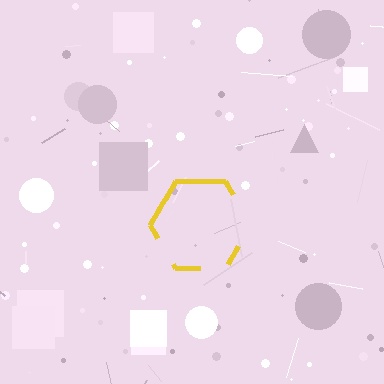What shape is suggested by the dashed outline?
The dashed outline suggests a hexagon.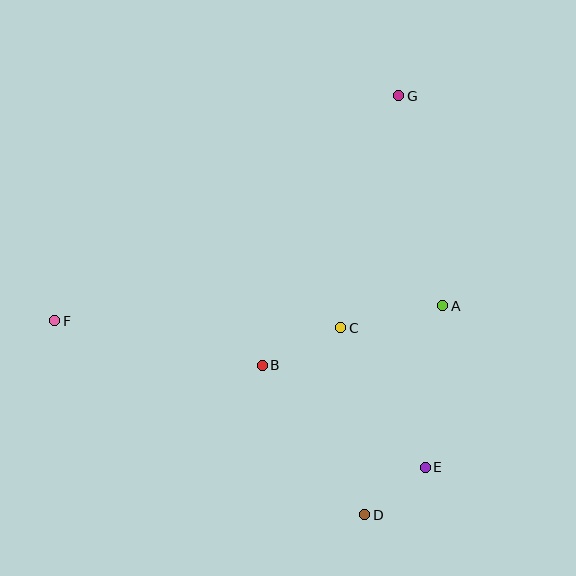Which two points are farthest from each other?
Points D and G are farthest from each other.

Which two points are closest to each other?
Points D and E are closest to each other.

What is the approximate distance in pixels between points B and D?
The distance between B and D is approximately 181 pixels.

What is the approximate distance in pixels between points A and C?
The distance between A and C is approximately 104 pixels.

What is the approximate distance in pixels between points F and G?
The distance between F and G is approximately 411 pixels.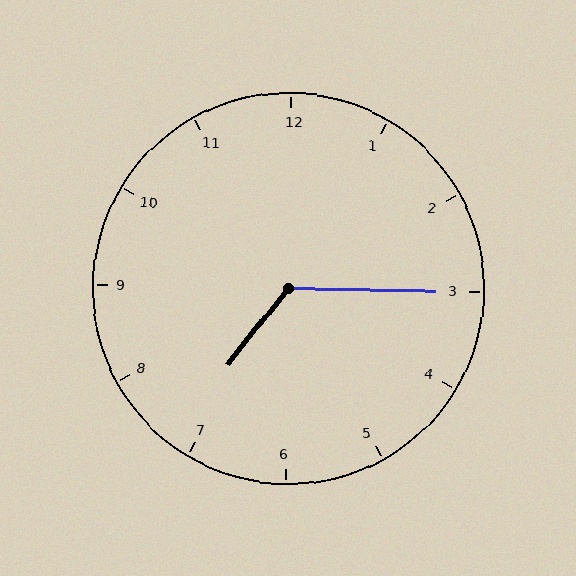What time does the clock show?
7:15.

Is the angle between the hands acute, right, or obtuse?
It is obtuse.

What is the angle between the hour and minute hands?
Approximately 128 degrees.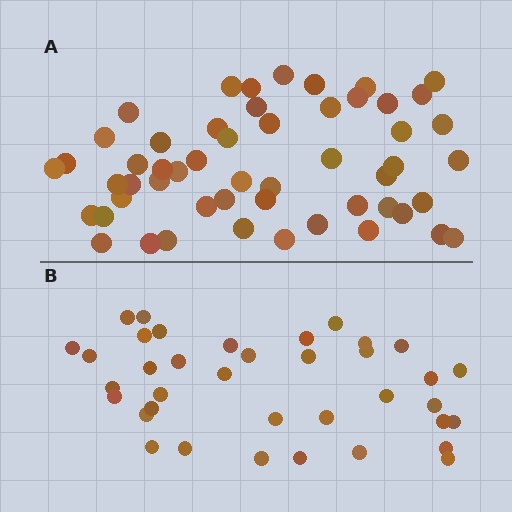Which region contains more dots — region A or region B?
Region A (the top region) has more dots.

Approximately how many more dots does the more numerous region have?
Region A has approximately 15 more dots than region B.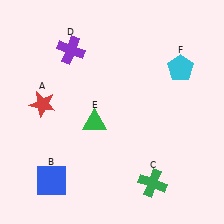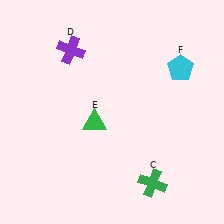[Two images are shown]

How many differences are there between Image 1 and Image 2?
There are 2 differences between the two images.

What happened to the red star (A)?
The red star (A) was removed in Image 2. It was in the top-left area of Image 1.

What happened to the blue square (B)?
The blue square (B) was removed in Image 2. It was in the bottom-left area of Image 1.